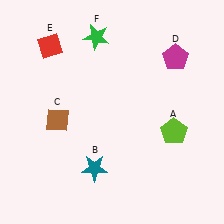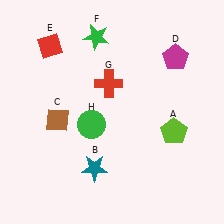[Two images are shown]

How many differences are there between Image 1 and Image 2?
There are 2 differences between the two images.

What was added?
A red cross (G), a green circle (H) were added in Image 2.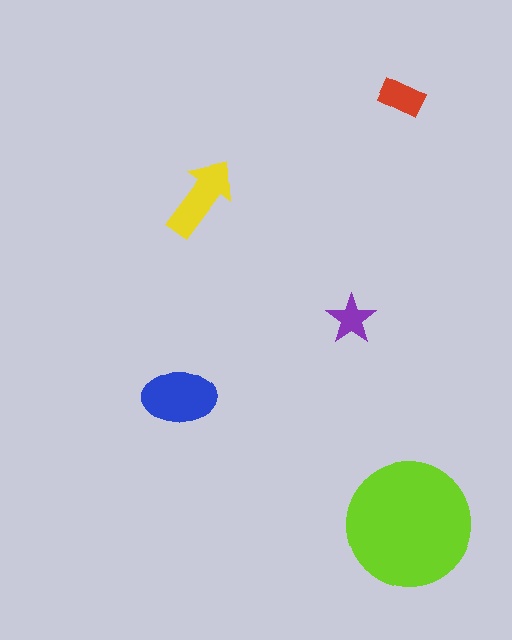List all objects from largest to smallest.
The lime circle, the blue ellipse, the yellow arrow, the red rectangle, the purple star.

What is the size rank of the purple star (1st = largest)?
5th.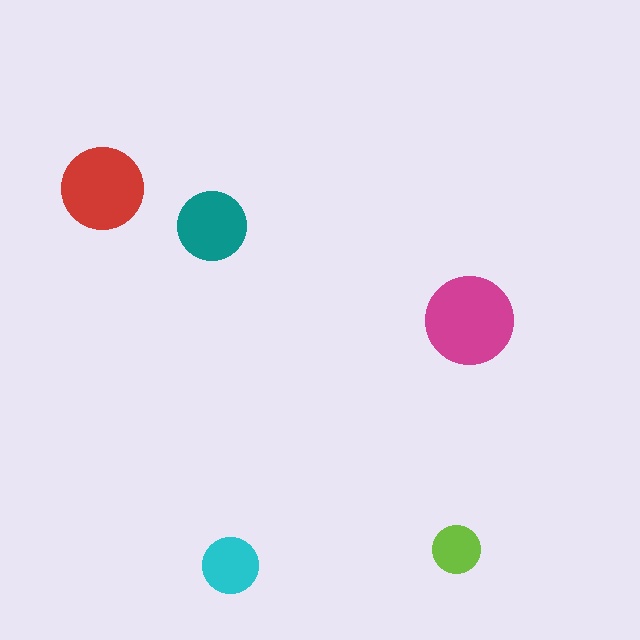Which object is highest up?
The red circle is topmost.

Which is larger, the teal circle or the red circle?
The red one.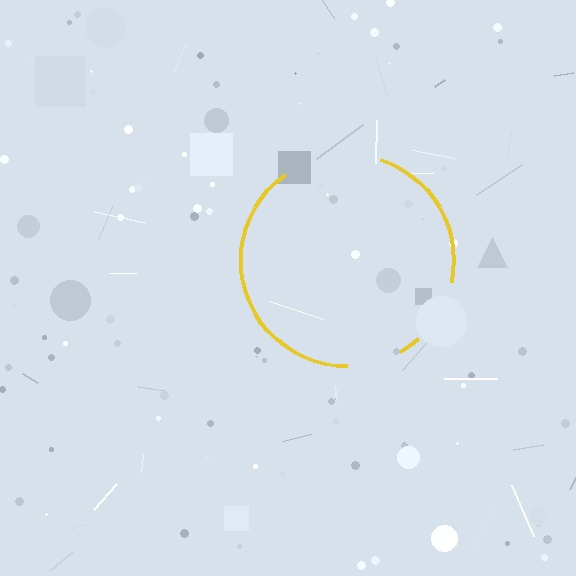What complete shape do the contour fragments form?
The contour fragments form a circle.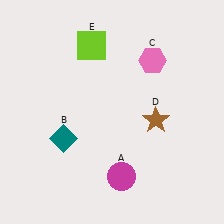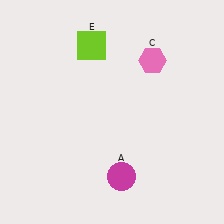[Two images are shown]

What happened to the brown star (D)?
The brown star (D) was removed in Image 2. It was in the bottom-right area of Image 1.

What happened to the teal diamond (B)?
The teal diamond (B) was removed in Image 2. It was in the bottom-left area of Image 1.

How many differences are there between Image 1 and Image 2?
There are 2 differences between the two images.